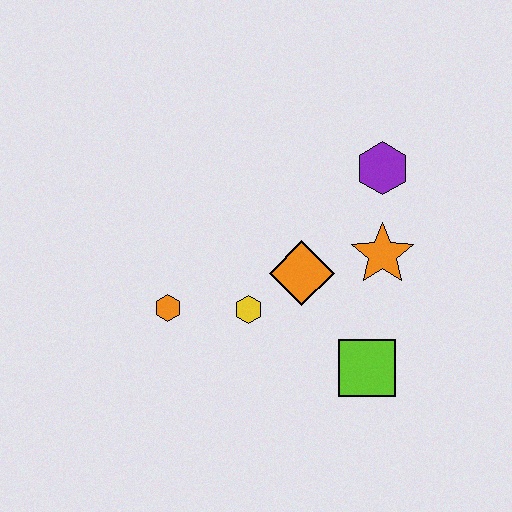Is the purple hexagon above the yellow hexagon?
Yes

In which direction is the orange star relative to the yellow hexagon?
The orange star is to the right of the yellow hexagon.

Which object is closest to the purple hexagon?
The orange star is closest to the purple hexagon.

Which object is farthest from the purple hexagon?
The orange hexagon is farthest from the purple hexagon.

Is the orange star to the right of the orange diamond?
Yes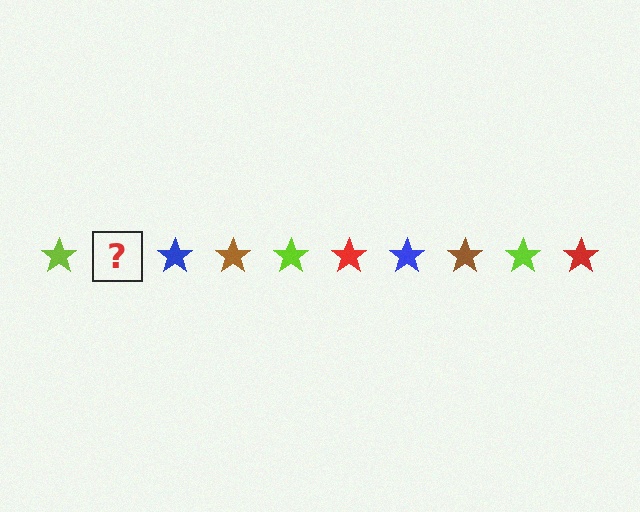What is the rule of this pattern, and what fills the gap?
The rule is that the pattern cycles through lime, red, blue, brown stars. The gap should be filled with a red star.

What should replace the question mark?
The question mark should be replaced with a red star.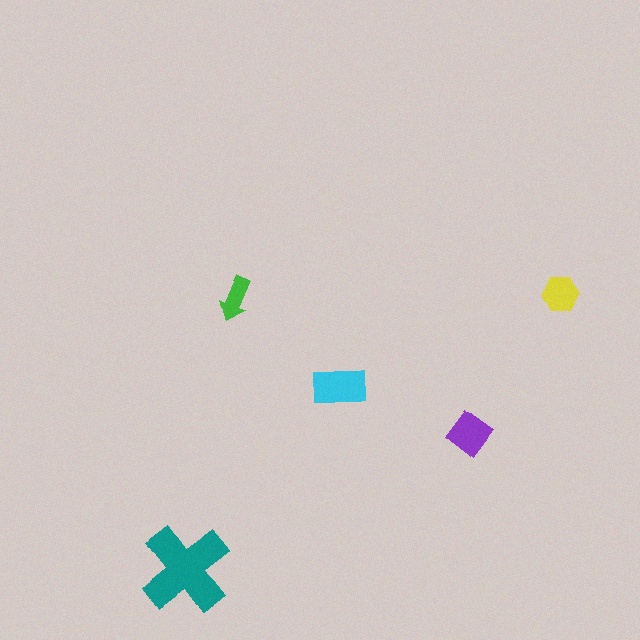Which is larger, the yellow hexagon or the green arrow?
The yellow hexagon.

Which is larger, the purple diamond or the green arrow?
The purple diamond.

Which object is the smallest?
The green arrow.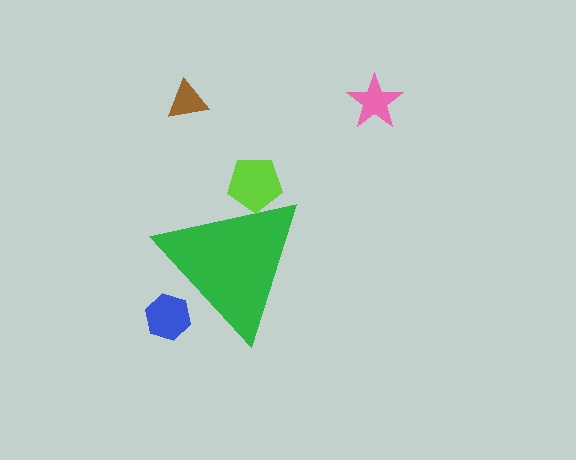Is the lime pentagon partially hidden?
Yes, the lime pentagon is partially hidden behind the green triangle.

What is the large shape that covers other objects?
A green triangle.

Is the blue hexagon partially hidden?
Yes, the blue hexagon is partially hidden behind the green triangle.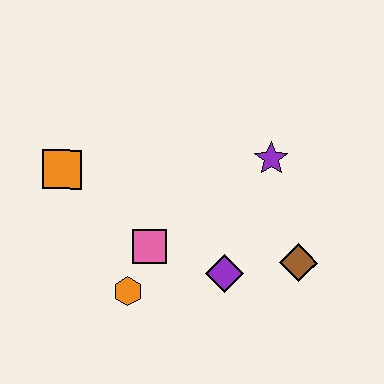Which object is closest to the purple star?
The brown diamond is closest to the purple star.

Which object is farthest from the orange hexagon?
The purple star is farthest from the orange hexagon.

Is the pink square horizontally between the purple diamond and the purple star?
No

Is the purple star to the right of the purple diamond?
Yes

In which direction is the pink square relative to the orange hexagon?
The pink square is above the orange hexagon.